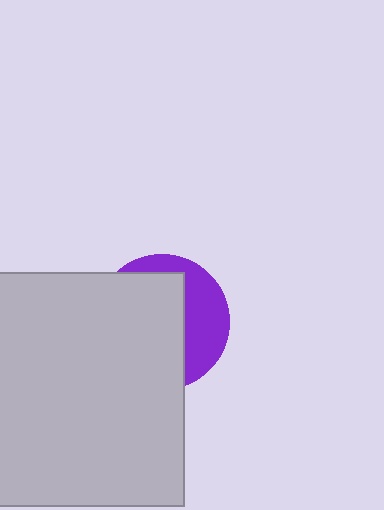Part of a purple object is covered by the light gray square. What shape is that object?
It is a circle.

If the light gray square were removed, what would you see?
You would see the complete purple circle.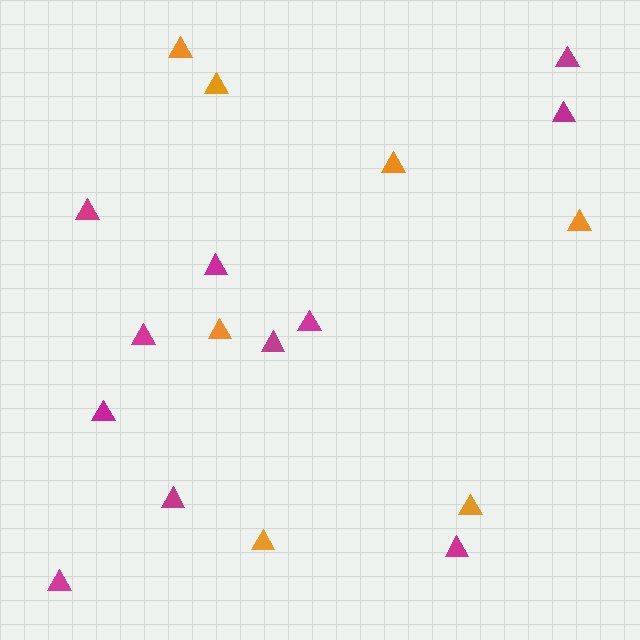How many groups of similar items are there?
There are 2 groups: one group of orange triangles (7) and one group of magenta triangles (11).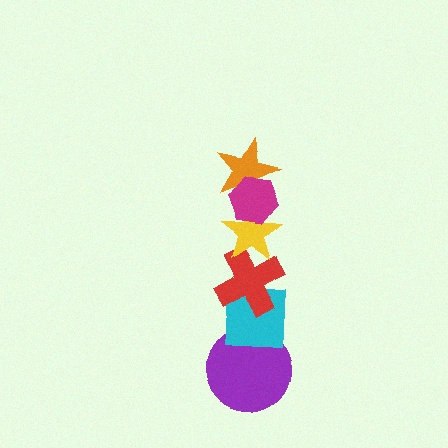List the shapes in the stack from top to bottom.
From top to bottom: the magenta hexagon, the orange star, the yellow star, the red cross, the cyan square, the purple circle.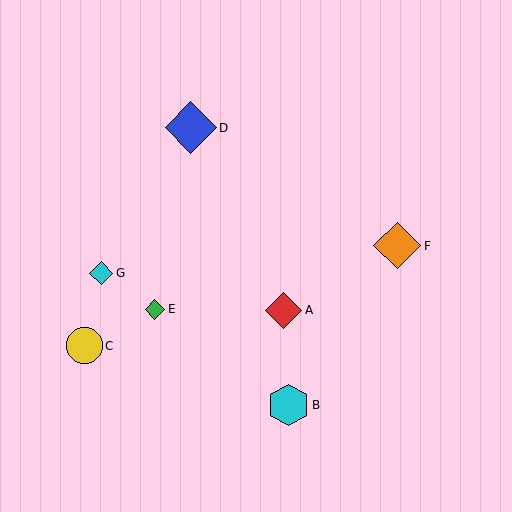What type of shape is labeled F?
Shape F is an orange diamond.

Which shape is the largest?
The blue diamond (labeled D) is the largest.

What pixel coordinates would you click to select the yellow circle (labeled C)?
Click at (84, 346) to select the yellow circle C.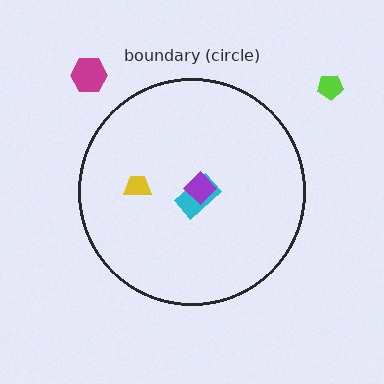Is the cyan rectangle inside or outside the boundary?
Inside.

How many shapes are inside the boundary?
3 inside, 2 outside.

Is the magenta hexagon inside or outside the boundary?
Outside.